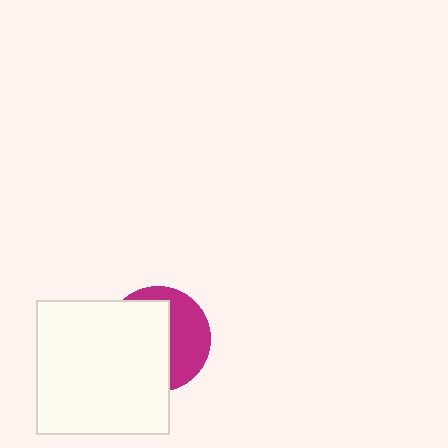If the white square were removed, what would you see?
You would see the complete magenta circle.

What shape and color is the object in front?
The object in front is a white square.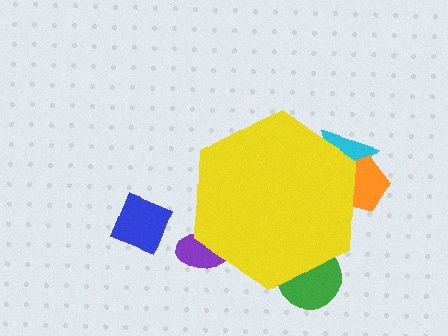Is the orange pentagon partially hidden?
Yes, the orange pentagon is partially hidden behind the yellow hexagon.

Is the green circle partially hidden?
Yes, the green circle is partially hidden behind the yellow hexagon.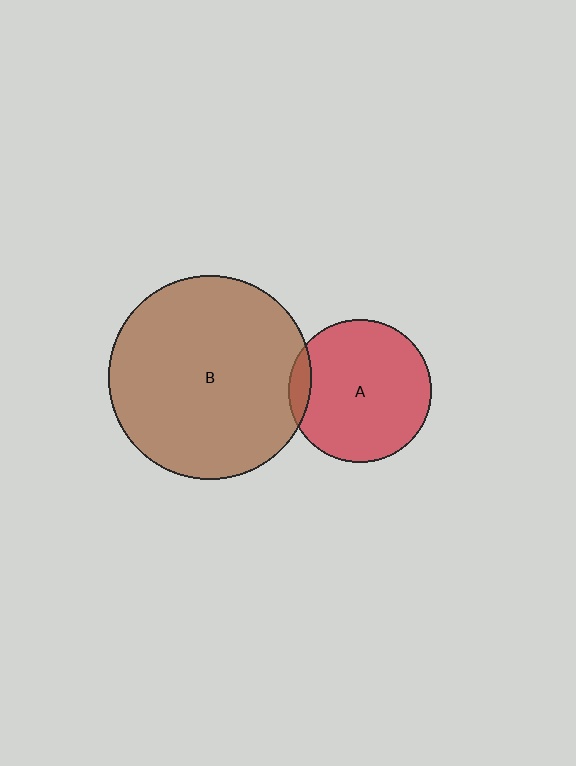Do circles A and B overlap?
Yes.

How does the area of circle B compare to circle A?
Approximately 2.0 times.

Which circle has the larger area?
Circle B (brown).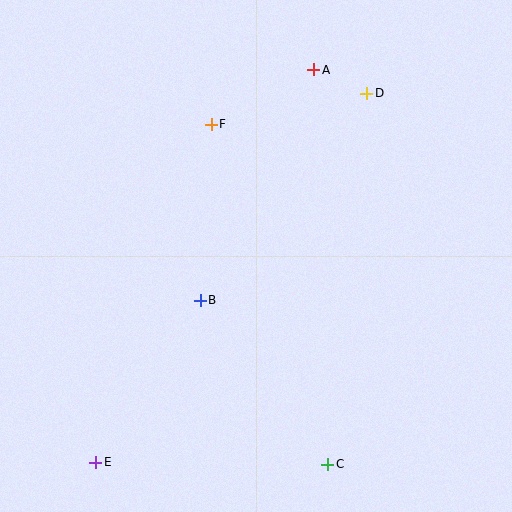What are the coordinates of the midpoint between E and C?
The midpoint between E and C is at (212, 463).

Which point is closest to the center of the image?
Point B at (200, 300) is closest to the center.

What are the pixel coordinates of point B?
Point B is at (200, 300).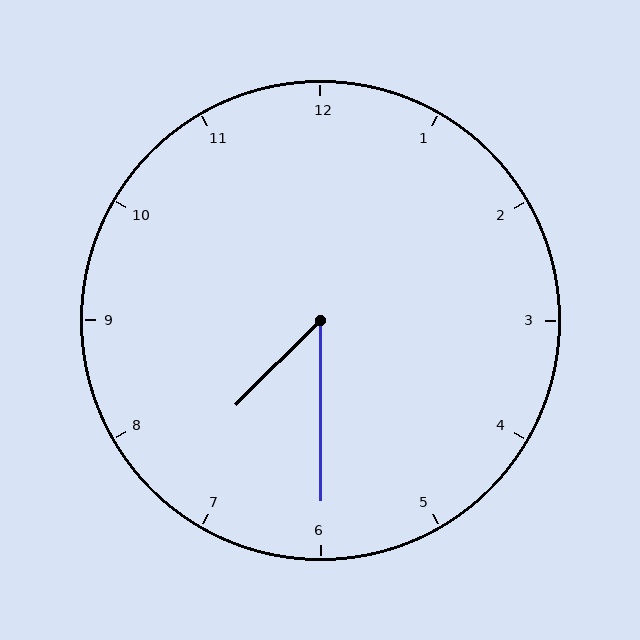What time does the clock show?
7:30.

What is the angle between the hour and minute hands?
Approximately 45 degrees.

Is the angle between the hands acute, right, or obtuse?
It is acute.